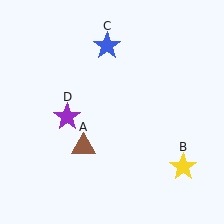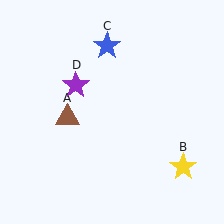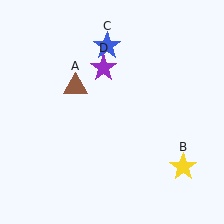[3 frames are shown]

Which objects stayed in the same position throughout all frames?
Yellow star (object B) and blue star (object C) remained stationary.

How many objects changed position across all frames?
2 objects changed position: brown triangle (object A), purple star (object D).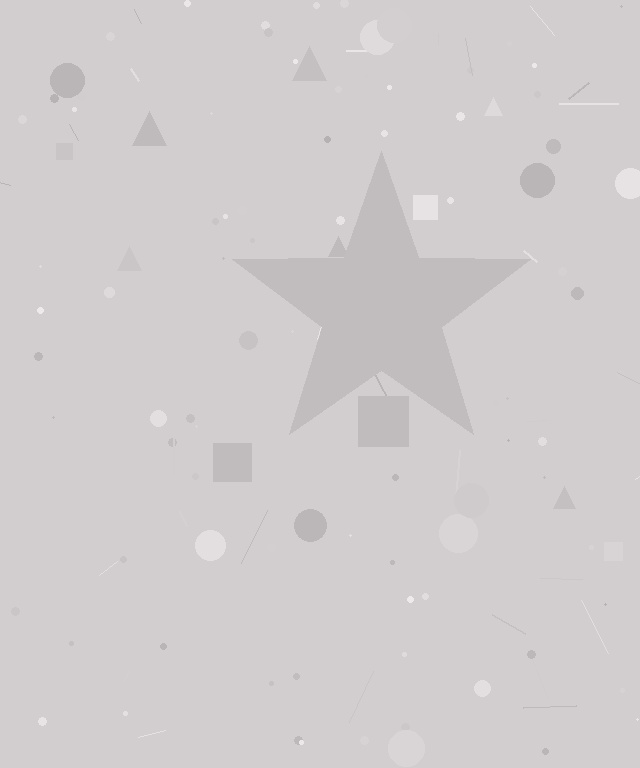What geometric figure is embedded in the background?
A star is embedded in the background.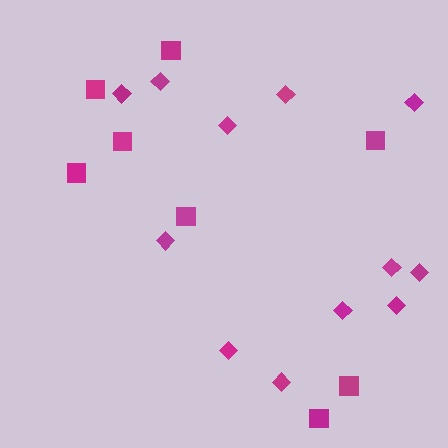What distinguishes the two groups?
There are 2 groups: one group of squares (8) and one group of diamonds (12).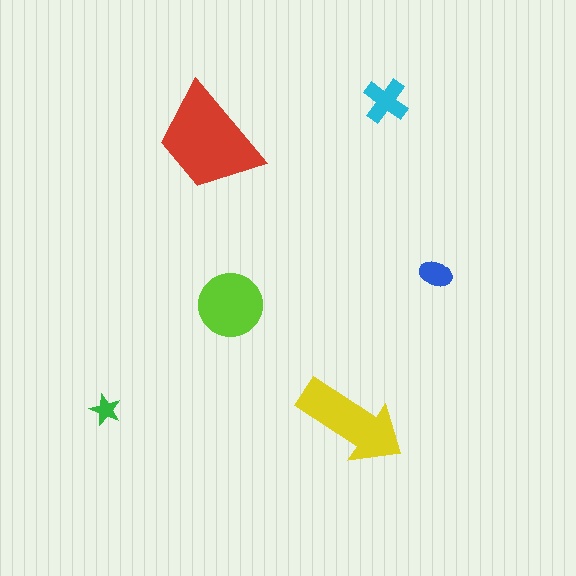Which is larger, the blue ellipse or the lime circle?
The lime circle.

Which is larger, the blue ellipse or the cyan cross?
The cyan cross.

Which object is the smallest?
The green star.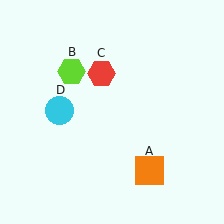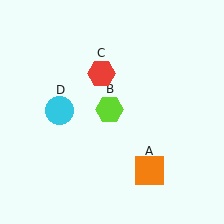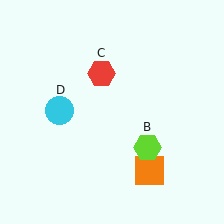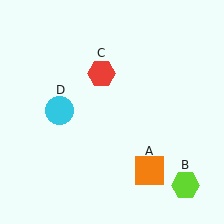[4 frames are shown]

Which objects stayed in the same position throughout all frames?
Orange square (object A) and red hexagon (object C) and cyan circle (object D) remained stationary.